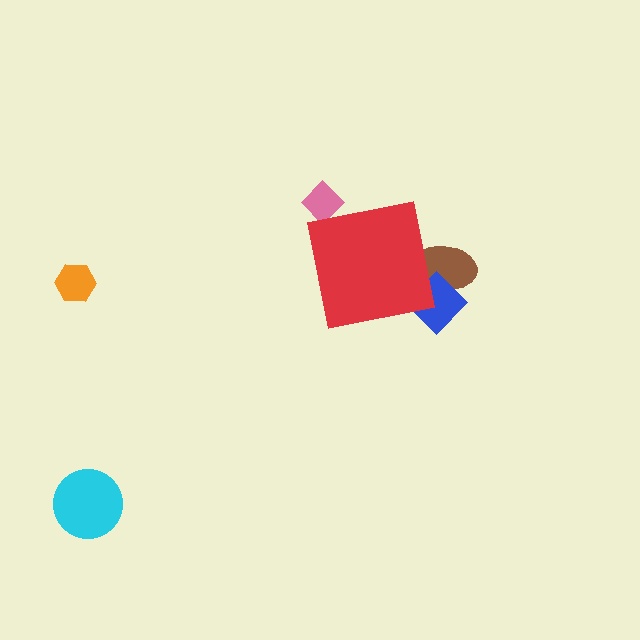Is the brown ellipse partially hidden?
Yes, the brown ellipse is partially hidden behind the red square.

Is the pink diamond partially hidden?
Yes, the pink diamond is partially hidden behind the red square.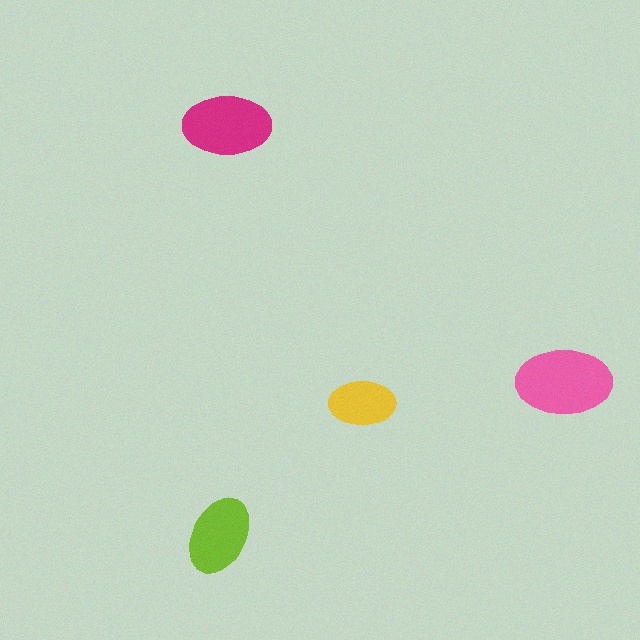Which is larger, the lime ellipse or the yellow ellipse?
The lime one.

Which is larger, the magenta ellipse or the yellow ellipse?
The magenta one.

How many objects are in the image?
There are 4 objects in the image.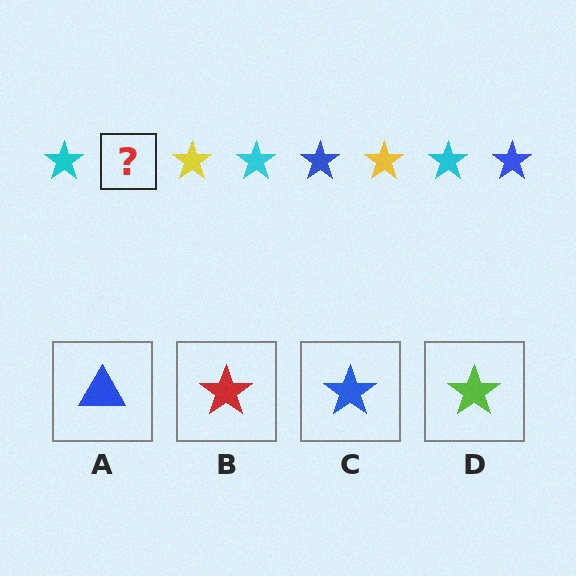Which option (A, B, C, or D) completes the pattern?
C.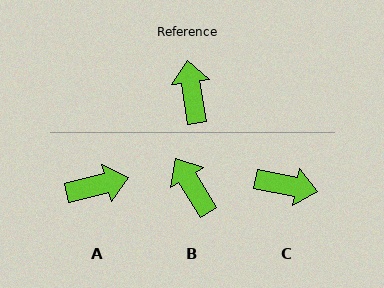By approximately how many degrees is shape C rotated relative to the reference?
Approximately 110 degrees clockwise.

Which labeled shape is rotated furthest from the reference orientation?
C, about 110 degrees away.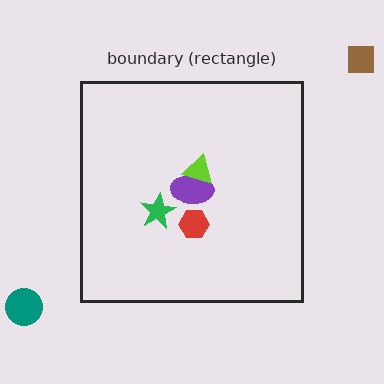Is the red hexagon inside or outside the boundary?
Inside.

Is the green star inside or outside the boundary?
Inside.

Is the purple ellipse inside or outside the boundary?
Inside.